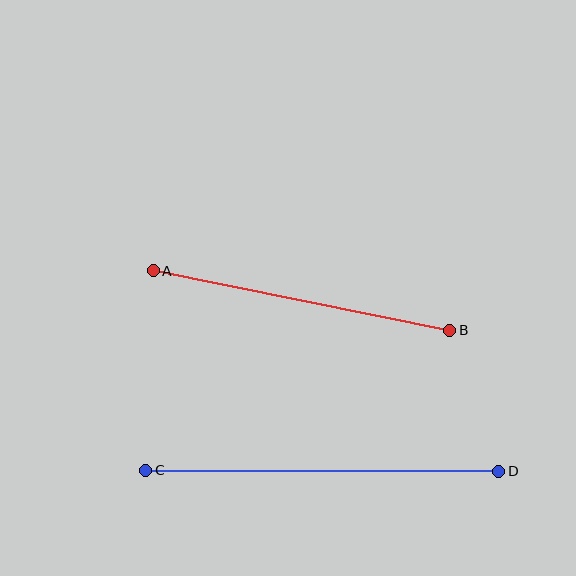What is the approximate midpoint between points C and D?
The midpoint is at approximately (322, 471) pixels.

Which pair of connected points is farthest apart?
Points C and D are farthest apart.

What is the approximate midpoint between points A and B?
The midpoint is at approximately (302, 301) pixels.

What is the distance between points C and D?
The distance is approximately 353 pixels.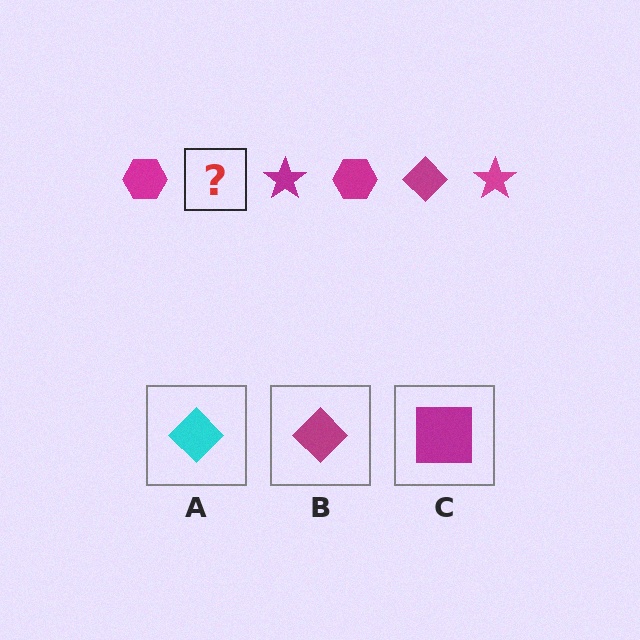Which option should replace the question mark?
Option B.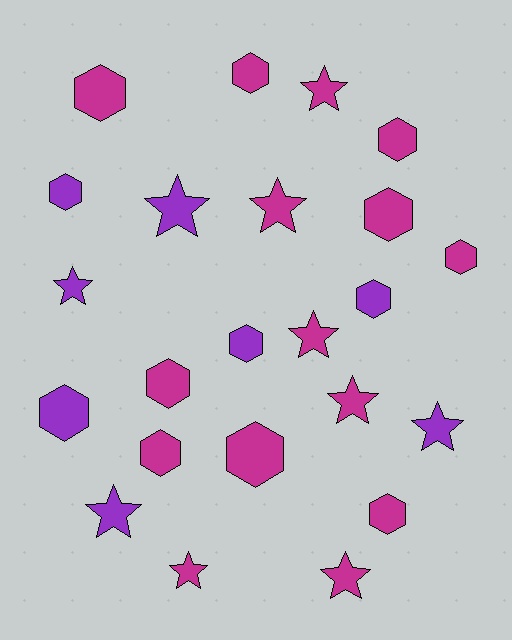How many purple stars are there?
There are 4 purple stars.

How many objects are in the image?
There are 23 objects.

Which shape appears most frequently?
Hexagon, with 13 objects.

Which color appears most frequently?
Magenta, with 15 objects.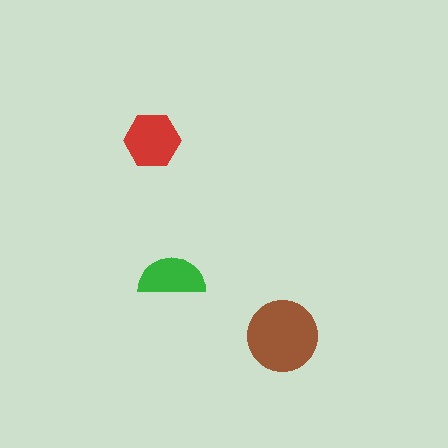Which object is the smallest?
The green semicircle.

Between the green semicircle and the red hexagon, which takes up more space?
The red hexagon.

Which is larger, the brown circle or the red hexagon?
The brown circle.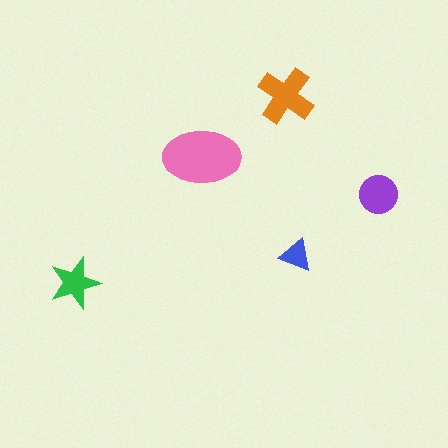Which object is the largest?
The pink ellipse.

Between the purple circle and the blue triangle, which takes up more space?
The purple circle.